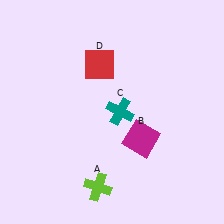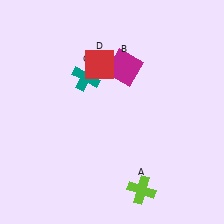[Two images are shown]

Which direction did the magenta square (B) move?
The magenta square (B) moved up.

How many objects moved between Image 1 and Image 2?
3 objects moved between the two images.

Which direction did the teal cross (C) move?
The teal cross (C) moved up.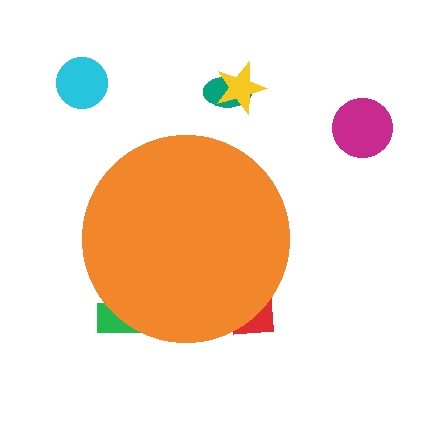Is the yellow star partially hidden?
No, the yellow star is fully visible.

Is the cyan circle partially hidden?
No, the cyan circle is fully visible.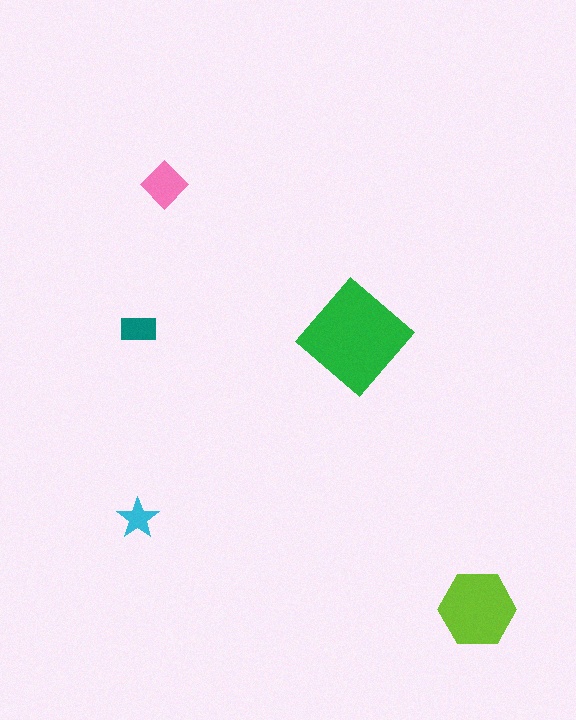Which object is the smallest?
The cyan star.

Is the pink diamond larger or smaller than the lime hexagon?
Smaller.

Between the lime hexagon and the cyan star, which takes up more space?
The lime hexagon.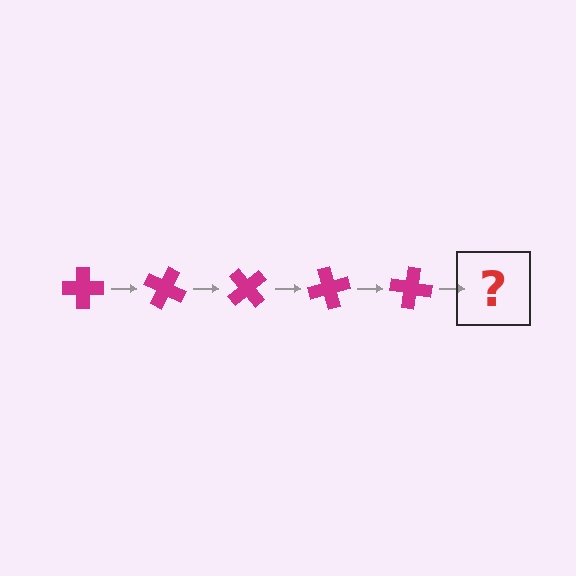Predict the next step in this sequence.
The next step is a magenta cross rotated 125 degrees.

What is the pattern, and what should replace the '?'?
The pattern is that the cross rotates 25 degrees each step. The '?' should be a magenta cross rotated 125 degrees.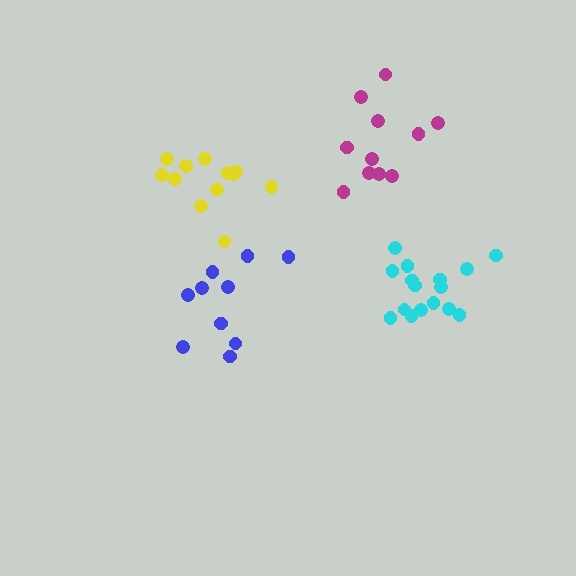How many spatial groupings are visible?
There are 4 spatial groupings.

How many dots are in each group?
Group 1: 10 dots, Group 2: 11 dots, Group 3: 12 dots, Group 4: 16 dots (49 total).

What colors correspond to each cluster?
The clusters are colored: blue, magenta, yellow, cyan.